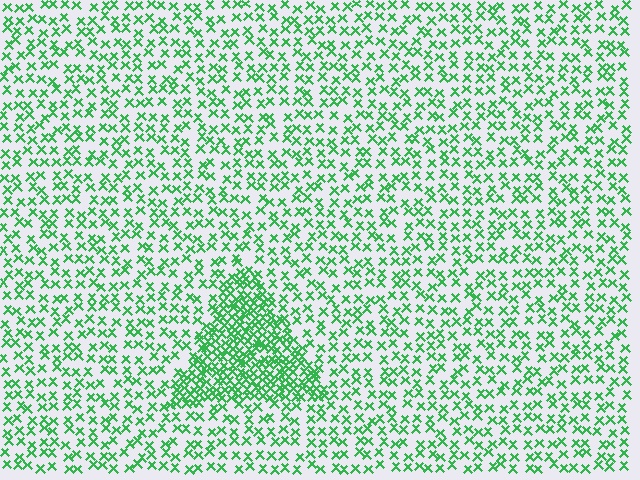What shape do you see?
I see a triangle.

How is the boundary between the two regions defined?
The boundary is defined by a change in element density (approximately 2.4x ratio). All elements are the same color, size, and shape.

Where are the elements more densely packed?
The elements are more densely packed inside the triangle boundary.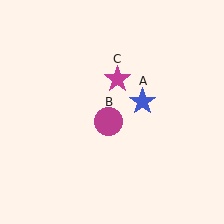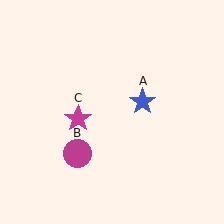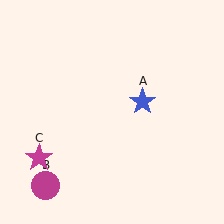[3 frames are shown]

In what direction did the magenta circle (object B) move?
The magenta circle (object B) moved down and to the left.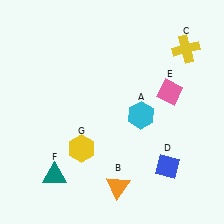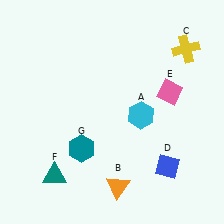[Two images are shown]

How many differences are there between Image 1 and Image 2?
There is 1 difference between the two images.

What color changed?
The hexagon (G) changed from yellow in Image 1 to teal in Image 2.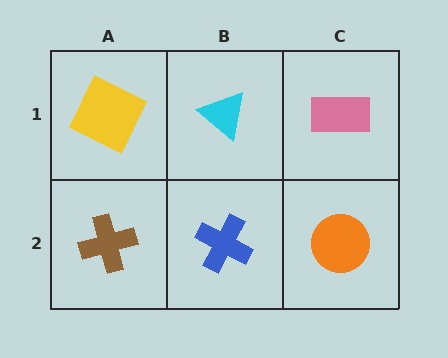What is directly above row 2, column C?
A pink rectangle.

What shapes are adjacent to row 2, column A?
A yellow square (row 1, column A), a blue cross (row 2, column B).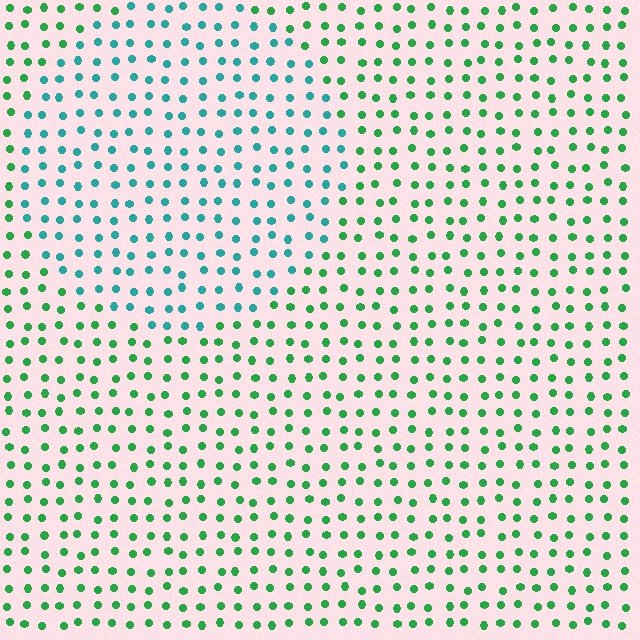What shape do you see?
I see a circle.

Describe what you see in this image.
The image is filled with small green elements in a uniform arrangement. A circle-shaped region is visible where the elements are tinted to a slightly different hue, forming a subtle color boundary.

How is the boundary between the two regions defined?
The boundary is defined purely by a slight shift in hue (about 41 degrees). Spacing, size, and orientation are identical on both sides.